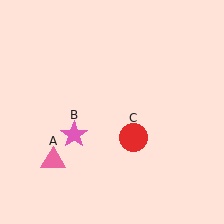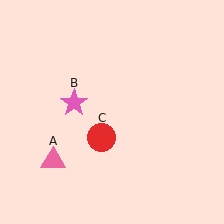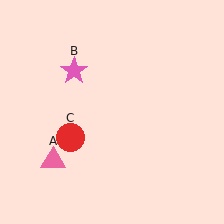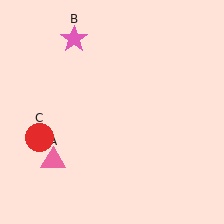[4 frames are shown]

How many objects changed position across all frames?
2 objects changed position: pink star (object B), red circle (object C).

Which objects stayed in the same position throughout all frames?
Pink triangle (object A) remained stationary.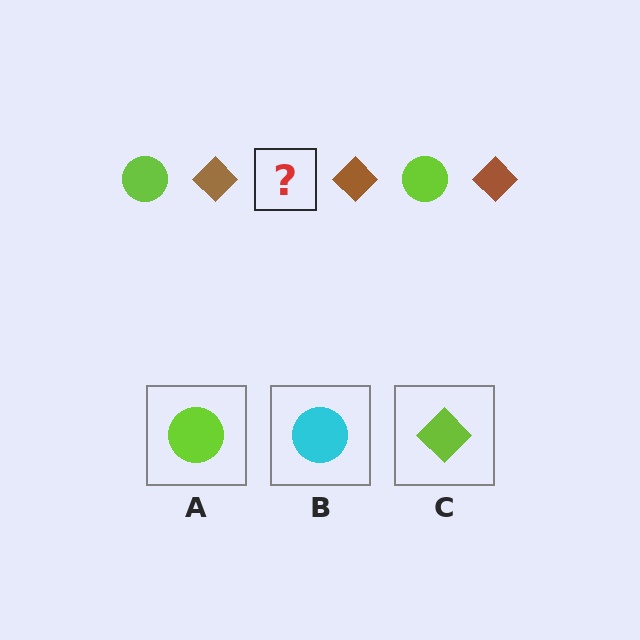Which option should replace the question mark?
Option A.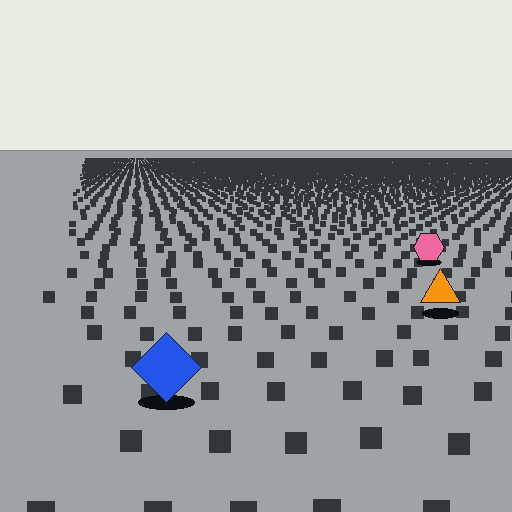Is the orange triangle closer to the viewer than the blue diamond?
No. The blue diamond is closer — you can tell from the texture gradient: the ground texture is coarser near it.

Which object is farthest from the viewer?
The pink hexagon is farthest from the viewer. It appears smaller and the ground texture around it is denser.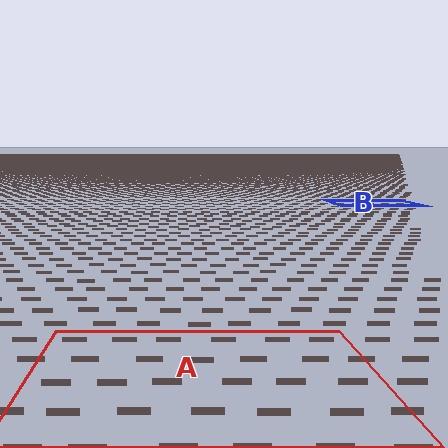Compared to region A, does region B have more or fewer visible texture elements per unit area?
Region B has more texture elements per unit area — they are packed more densely because it is farther away.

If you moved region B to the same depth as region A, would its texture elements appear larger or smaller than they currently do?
They would appear larger. At a closer depth, the same texture elements are projected at a bigger on-screen size.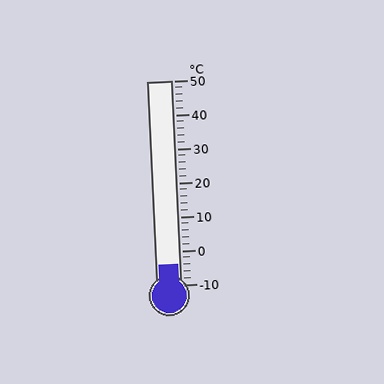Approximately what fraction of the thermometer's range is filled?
The thermometer is filled to approximately 10% of its range.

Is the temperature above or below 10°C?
The temperature is below 10°C.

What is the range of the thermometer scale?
The thermometer scale ranges from -10°C to 50°C.